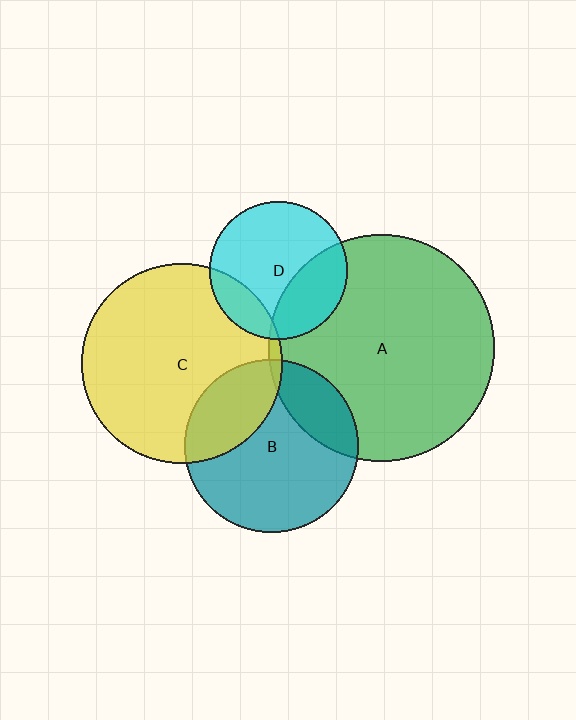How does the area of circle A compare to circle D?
Approximately 2.7 times.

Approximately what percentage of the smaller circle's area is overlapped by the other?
Approximately 5%.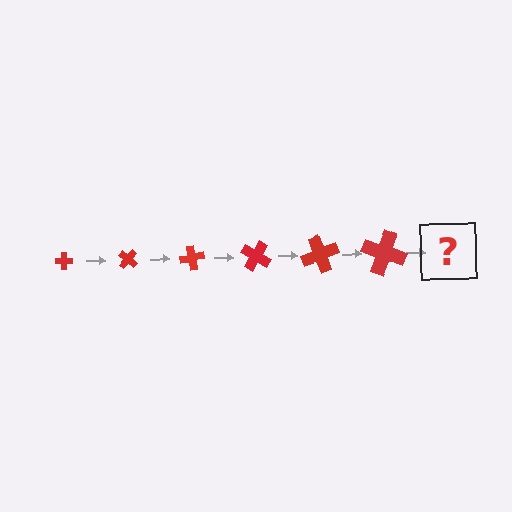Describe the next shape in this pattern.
It should be a cross, larger than the previous one and rotated 240 degrees from the start.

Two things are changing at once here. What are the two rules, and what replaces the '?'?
The two rules are that the cross grows larger each step and it rotates 40 degrees each step. The '?' should be a cross, larger than the previous one and rotated 240 degrees from the start.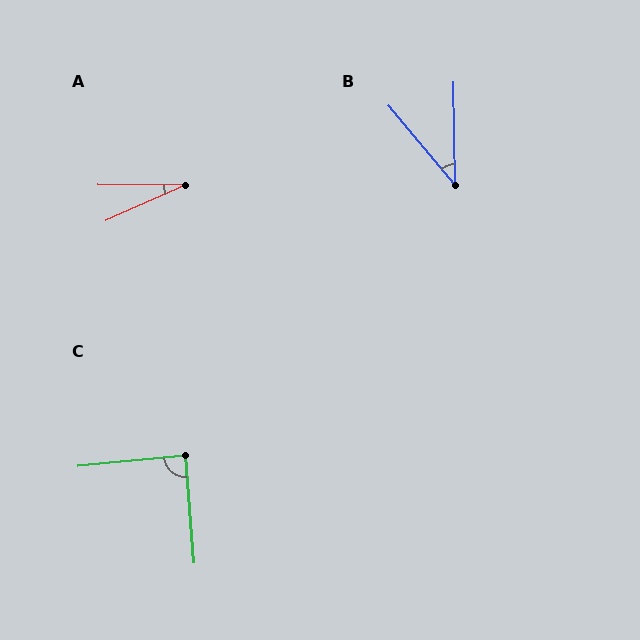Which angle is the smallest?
A, at approximately 25 degrees.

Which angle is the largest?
C, at approximately 89 degrees.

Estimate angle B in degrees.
Approximately 39 degrees.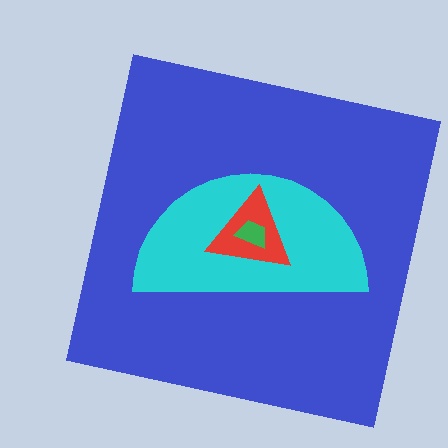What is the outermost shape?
The blue square.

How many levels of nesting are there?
4.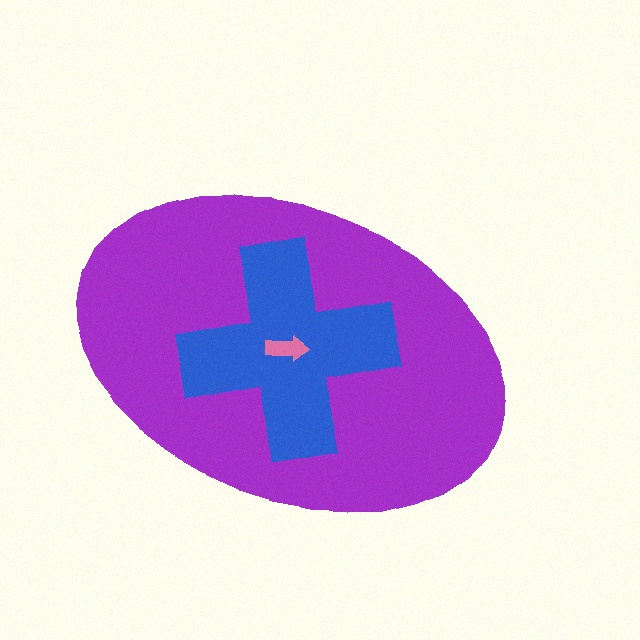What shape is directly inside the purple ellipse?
The blue cross.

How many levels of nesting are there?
3.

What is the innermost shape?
The pink arrow.